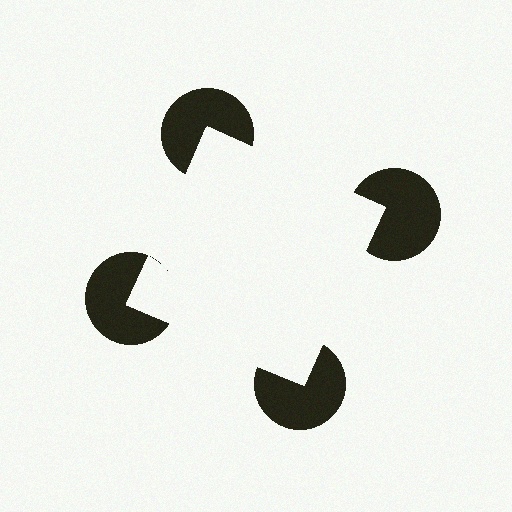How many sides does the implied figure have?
4 sides.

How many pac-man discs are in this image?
There are 4 — one at each vertex of the illusory square.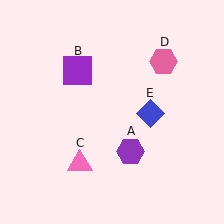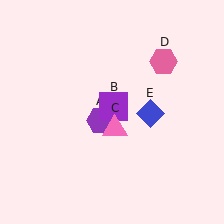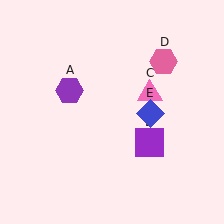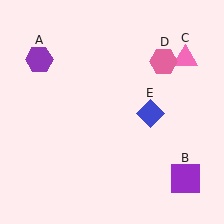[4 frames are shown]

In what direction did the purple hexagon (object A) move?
The purple hexagon (object A) moved up and to the left.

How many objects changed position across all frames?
3 objects changed position: purple hexagon (object A), purple square (object B), pink triangle (object C).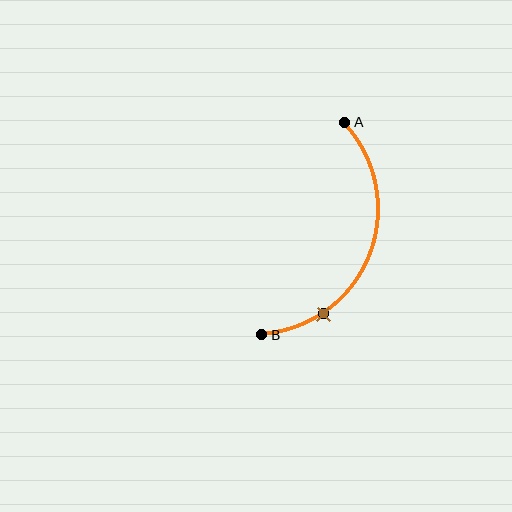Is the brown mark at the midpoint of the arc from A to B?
No. The brown mark lies on the arc but is closer to endpoint B. The arc midpoint would be at the point on the curve equidistant along the arc from both A and B.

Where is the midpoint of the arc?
The arc midpoint is the point on the curve farthest from the straight line joining A and B. It sits to the right of that line.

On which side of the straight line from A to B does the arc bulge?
The arc bulges to the right of the straight line connecting A and B.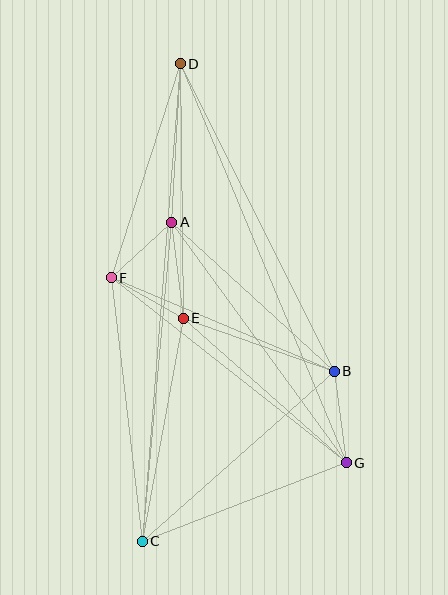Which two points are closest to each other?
Points A and F are closest to each other.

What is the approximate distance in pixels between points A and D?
The distance between A and D is approximately 158 pixels.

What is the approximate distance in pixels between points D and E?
The distance between D and E is approximately 254 pixels.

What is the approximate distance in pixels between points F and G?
The distance between F and G is approximately 299 pixels.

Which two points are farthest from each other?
Points C and D are farthest from each other.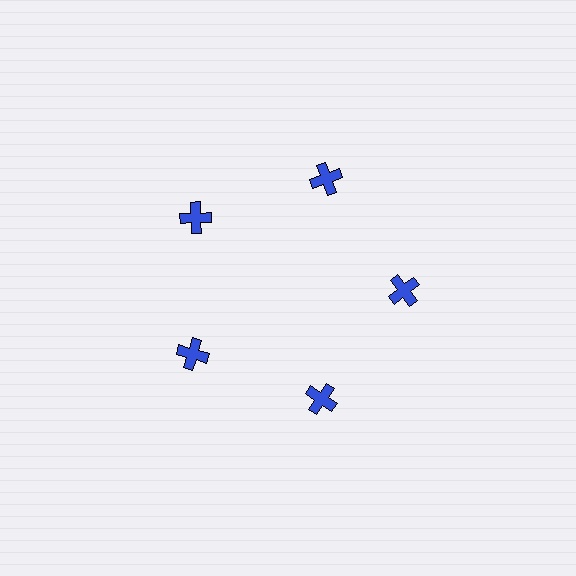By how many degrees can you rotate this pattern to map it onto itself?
The pattern maps onto itself every 72 degrees of rotation.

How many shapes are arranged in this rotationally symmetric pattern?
There are 5 shapes, arranged in 5 groups of 1.